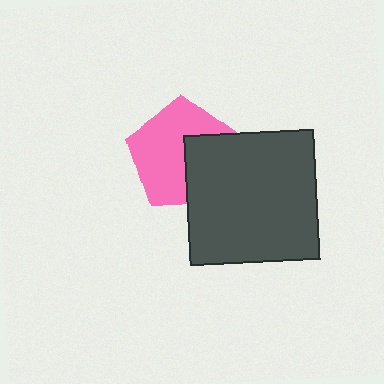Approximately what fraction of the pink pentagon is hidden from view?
Roughly 37% of the pink pentagon is hidden behind the dark gray square.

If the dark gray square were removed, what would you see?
You would see the complete pink pentagon.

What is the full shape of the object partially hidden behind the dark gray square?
The partially hidden object is a pink pentagon.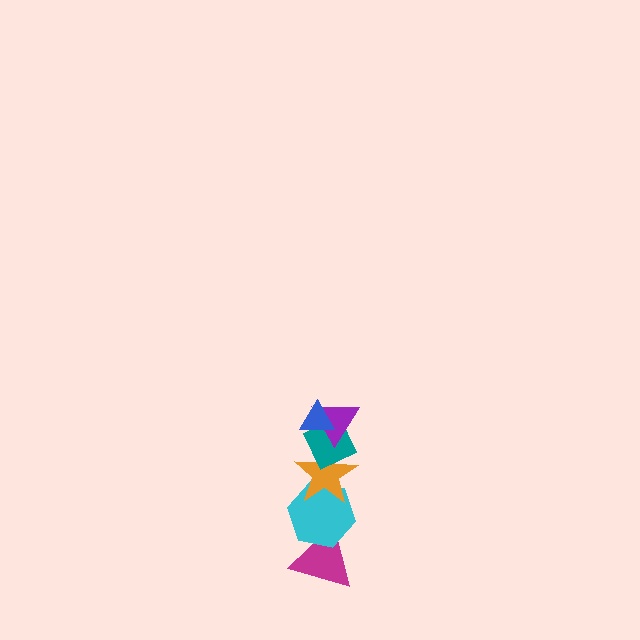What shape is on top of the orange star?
The teal diamond is on top of the orange star.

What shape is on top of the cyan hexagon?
The orange star is on top of the cyan hexagon.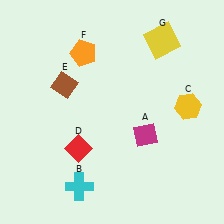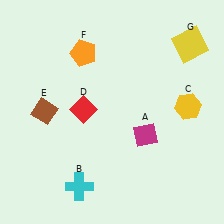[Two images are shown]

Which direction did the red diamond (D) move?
The red diamond (D) moved up.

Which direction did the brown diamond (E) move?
The brown diamond (E) moved down.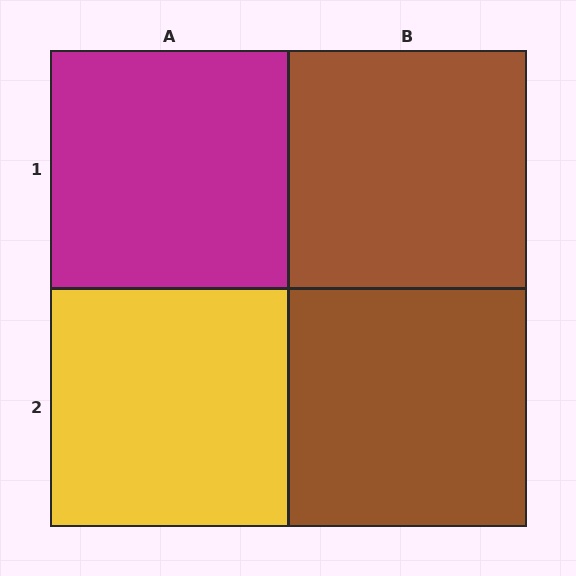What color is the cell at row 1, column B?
Brown.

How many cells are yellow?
1 cell is yellow.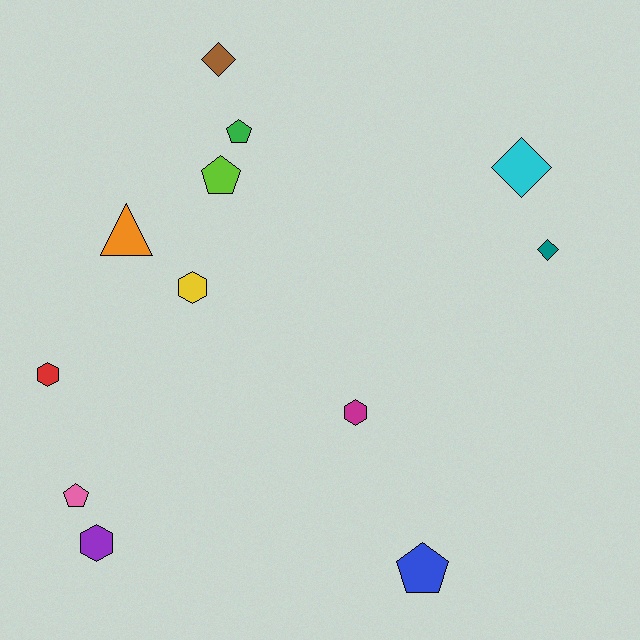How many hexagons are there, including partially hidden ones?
There are 4 hexagons.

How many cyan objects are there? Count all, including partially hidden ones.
There is 1 cyan object.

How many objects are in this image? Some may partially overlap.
There are 12 objects.